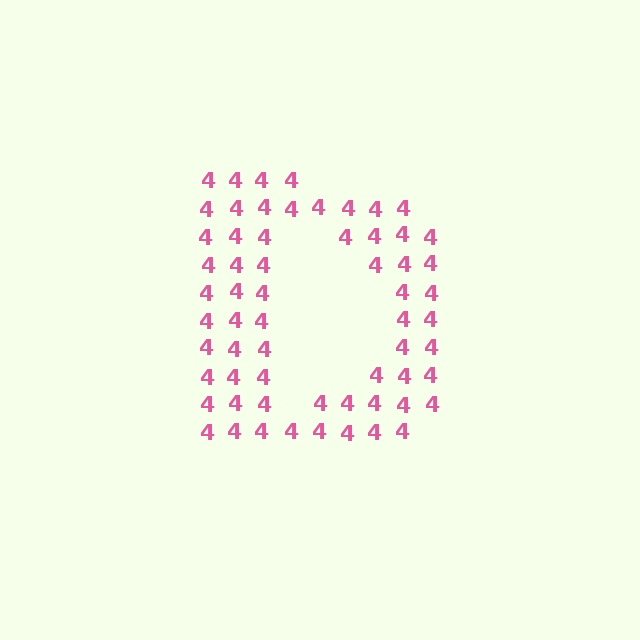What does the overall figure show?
The overall figure shows the letter D.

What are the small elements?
The small elements are digit 4's.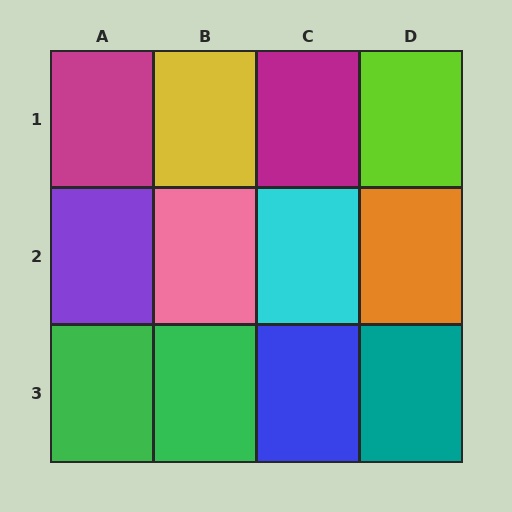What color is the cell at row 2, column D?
Orange.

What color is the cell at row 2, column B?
Pink.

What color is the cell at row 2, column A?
Purple.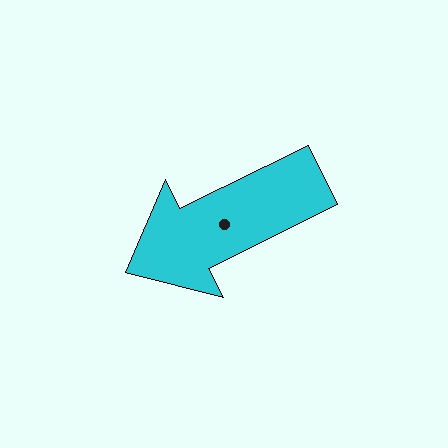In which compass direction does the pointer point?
Southwest.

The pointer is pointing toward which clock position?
Roughly 8 o'clock.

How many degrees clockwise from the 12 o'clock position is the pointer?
Approximately 244 degrees.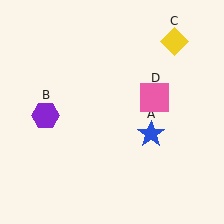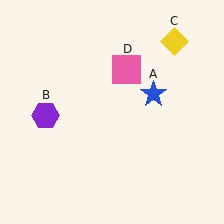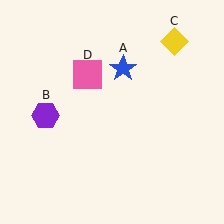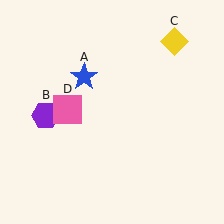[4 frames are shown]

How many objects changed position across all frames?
2 objects changed position: blue star (object A), pink square (object D).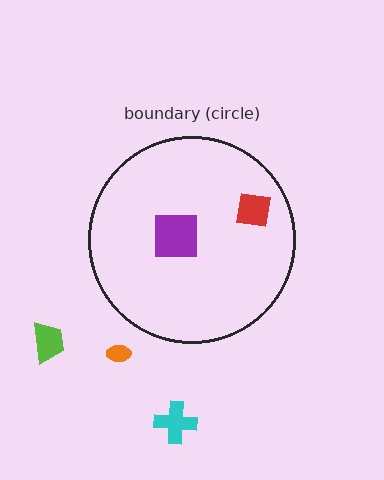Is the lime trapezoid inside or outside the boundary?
Outside.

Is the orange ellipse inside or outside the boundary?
Outside.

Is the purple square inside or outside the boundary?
Inside.